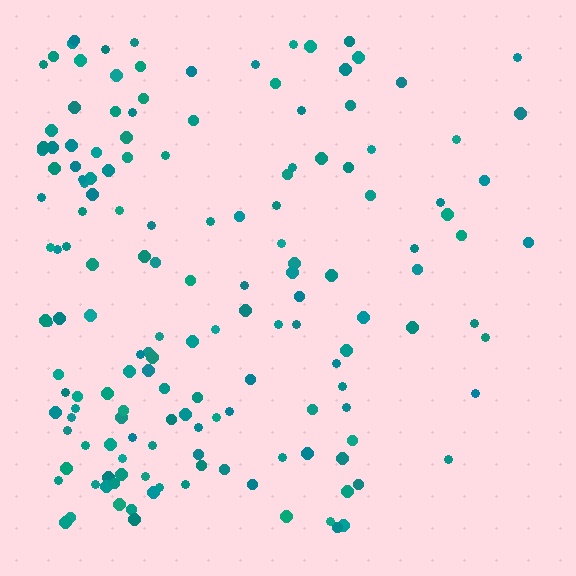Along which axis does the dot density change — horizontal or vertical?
Horizontal.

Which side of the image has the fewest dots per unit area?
The right.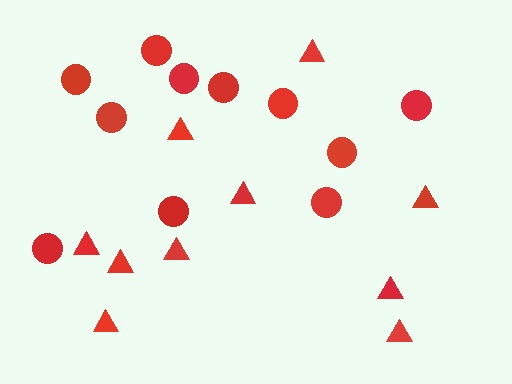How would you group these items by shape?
There are 2 groups: one group of triangles (10) and one group of circles (11).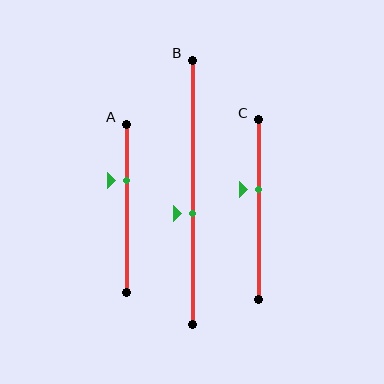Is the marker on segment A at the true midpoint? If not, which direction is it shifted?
No, the marker on segment A is shifted upward by about 16% of the segment length.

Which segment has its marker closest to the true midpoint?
Segment B has its marker closest to the true midpoint.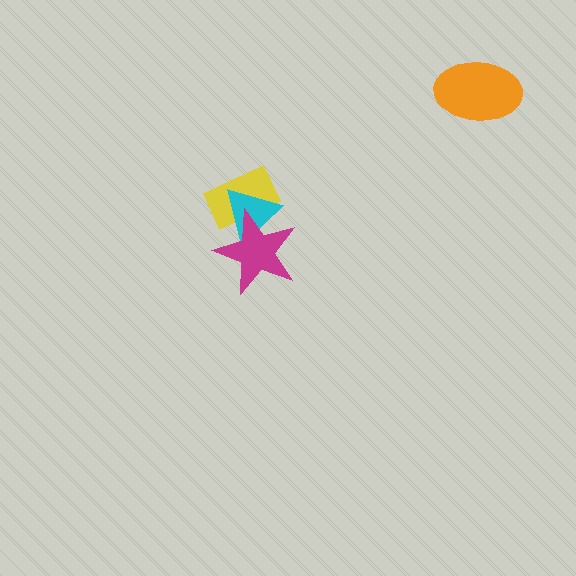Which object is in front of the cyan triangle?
The magenta star is in front of the cyan triangle.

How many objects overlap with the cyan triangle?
2 objects overlap with the cyan triangle.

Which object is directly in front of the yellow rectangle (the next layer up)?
The cyan triangle is directly in front of the yellow rectangle.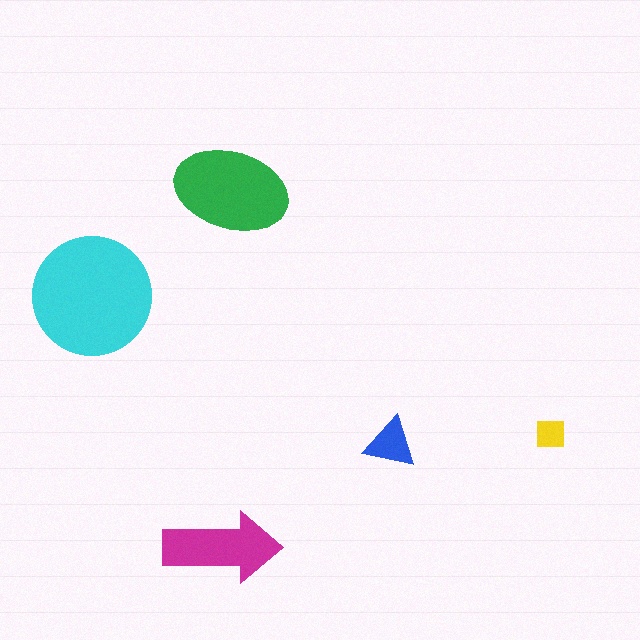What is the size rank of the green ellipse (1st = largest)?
2nd.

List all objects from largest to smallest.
The cyan circle, the green ellipse, the magenta arrow, the blue triangle, the yellow square.